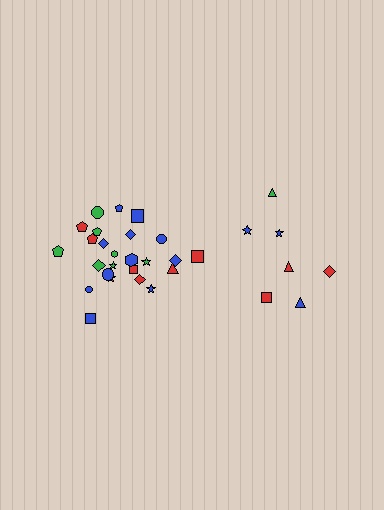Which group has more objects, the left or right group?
The left group.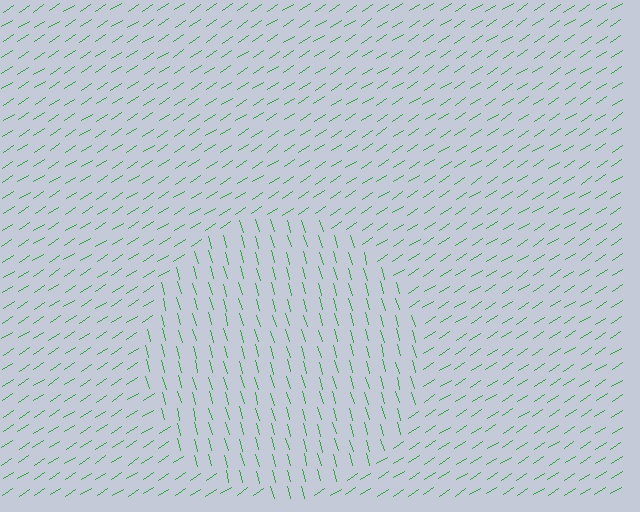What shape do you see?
I see a circle.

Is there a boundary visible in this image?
Yes, there is a texture boundary formed by a change in line orientation.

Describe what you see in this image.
The image is filled with small green line segments. A circle region in the image has lines oriented differently from the surrounding lines, creating a visible texture boundary.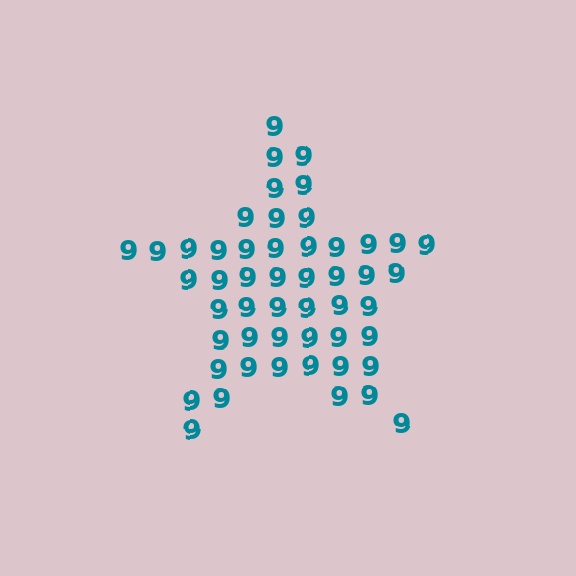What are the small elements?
The small elements are digit 9's.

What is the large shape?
The large shape is a star.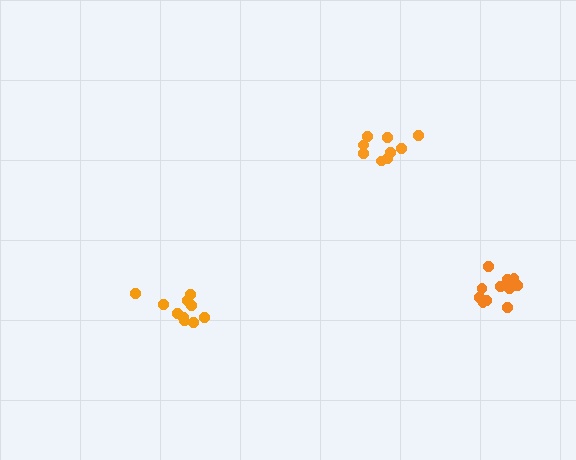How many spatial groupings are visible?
There are 3 spatial groupings.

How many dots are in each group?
Group 1: 9 dots, Group 2: 10 dots, Group 3: 11 dots (30 total).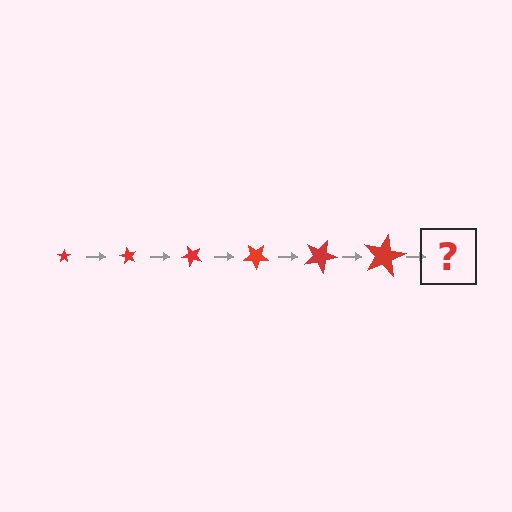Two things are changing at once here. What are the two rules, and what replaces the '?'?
The two rules are that the star grows larger each step and it rotates 60 degrees each step. The '?' should be a star, larger than the previous one and rotated 360 degrees from the start.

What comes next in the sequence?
The next element should be a star, larger than the previous one and rotated 360 degrees from the start.